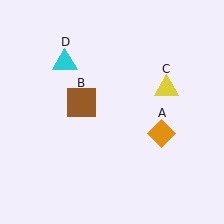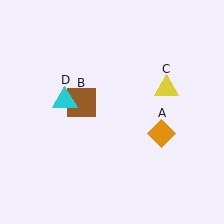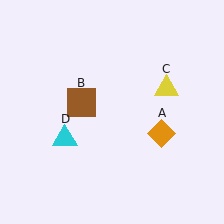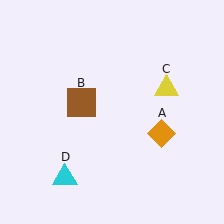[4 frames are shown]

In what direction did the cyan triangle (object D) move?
The cyan triangle (object D) moved down.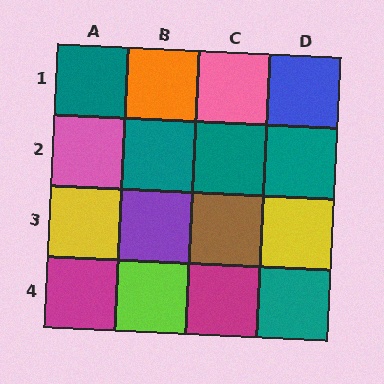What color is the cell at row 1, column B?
Orange.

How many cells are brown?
1 cell is brown.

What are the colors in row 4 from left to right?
Magenta, lime, magenta, teal.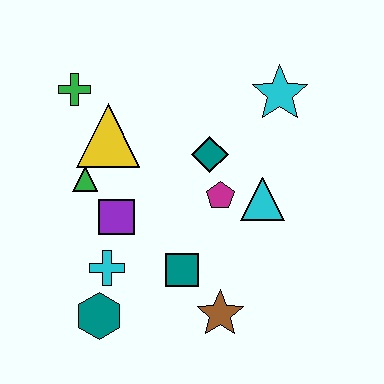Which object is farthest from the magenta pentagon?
The green cross is farthest from the magenta pentagon.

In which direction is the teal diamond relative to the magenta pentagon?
The teal diamond is above the magenta pentagon.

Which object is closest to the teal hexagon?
The cyan cross is closest to the teal hexagon.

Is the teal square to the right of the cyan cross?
Yes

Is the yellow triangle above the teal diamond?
Yes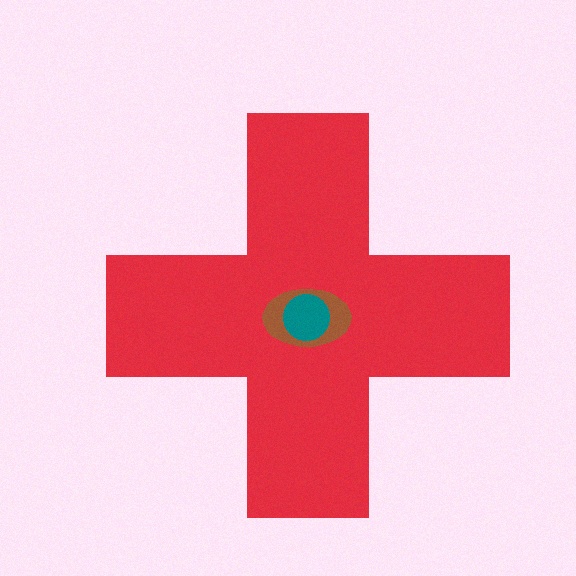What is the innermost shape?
The teal circle.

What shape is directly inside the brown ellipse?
The teal circle.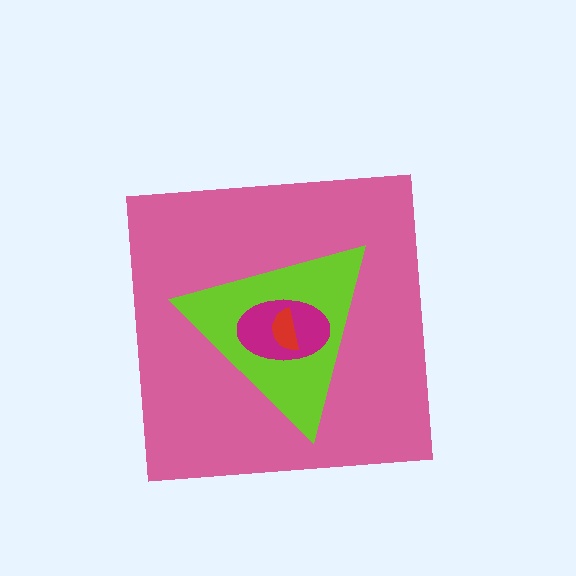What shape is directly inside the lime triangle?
The magenta ellipse.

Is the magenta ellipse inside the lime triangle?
Yes.